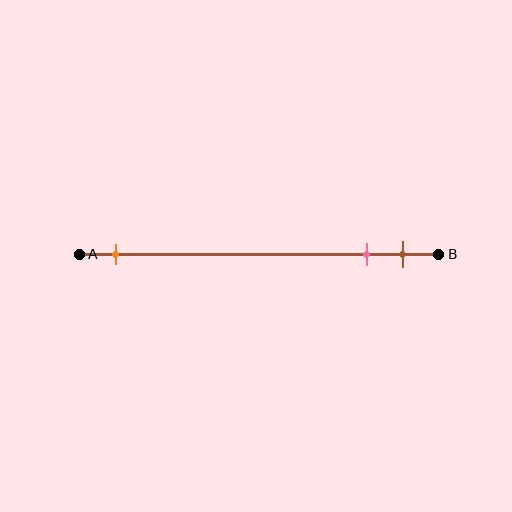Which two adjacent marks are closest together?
The pink and brown marks are the closest adjacent pair.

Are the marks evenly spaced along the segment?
No, the marks are not evenly spaced.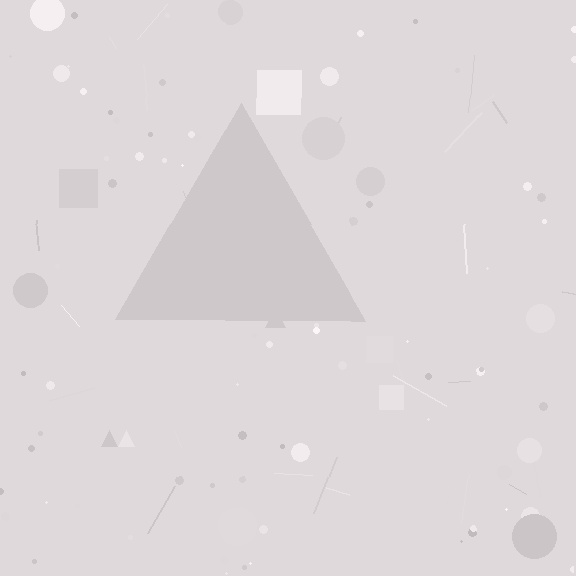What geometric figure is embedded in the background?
A triangle is embedded in the background.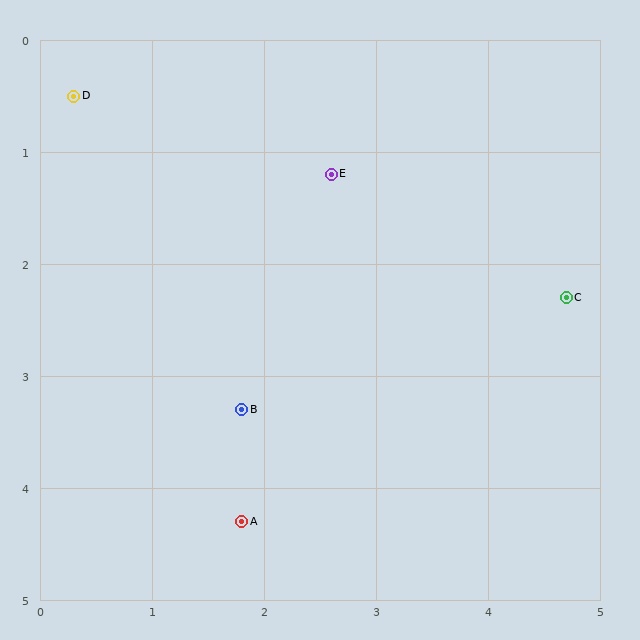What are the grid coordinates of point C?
Point C is at approximately (4.7, 2.3).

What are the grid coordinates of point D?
Point D is at approximately (0.3, 0.5).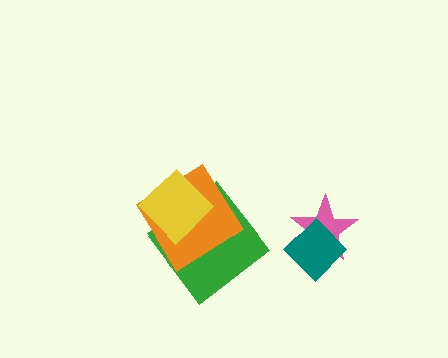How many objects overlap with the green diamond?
2 objects overlap with the green diamond.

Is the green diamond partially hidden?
Yes, it is partially covered by another shape.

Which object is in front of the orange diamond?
The yellow diamond is in front of the orange diamond.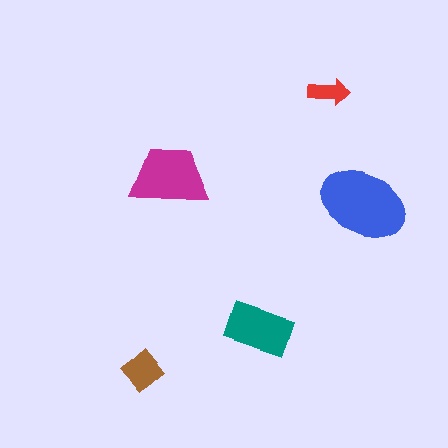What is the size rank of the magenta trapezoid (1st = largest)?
2nd.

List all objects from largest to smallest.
The blue ellipse, the magenta trapezoid, the teal rectangle, the brown diamond, the red arrow.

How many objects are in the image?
There are 5 objects in the image.